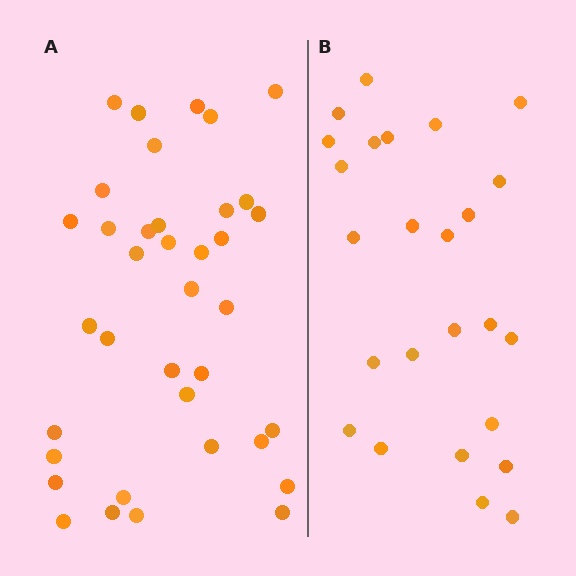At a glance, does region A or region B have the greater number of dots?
Region A (the left region) has more dots.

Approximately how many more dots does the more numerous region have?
Region A has roughly 12 or so more dots than region B.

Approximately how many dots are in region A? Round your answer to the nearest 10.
About 40 dots. (The exact count is 37, which rounds to 40.)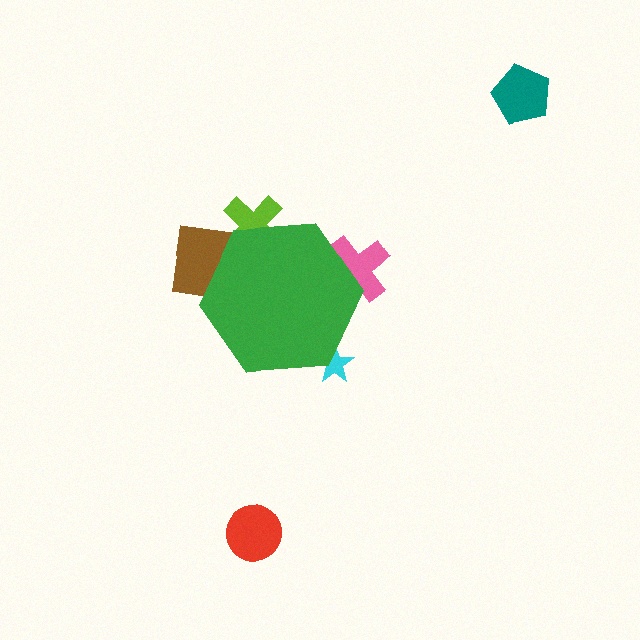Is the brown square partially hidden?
Yes, the brown square is partially hidden behind the green hexagon.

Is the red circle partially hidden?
No, the red circle is fully visible.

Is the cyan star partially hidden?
Yes, the cyan star is partially hidden behind the green hexagon.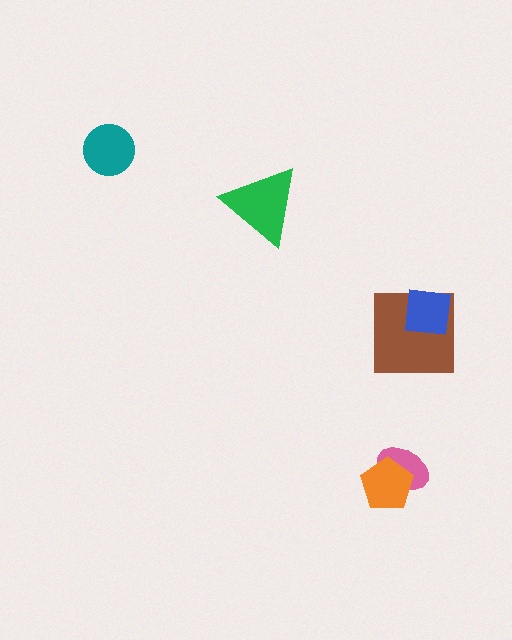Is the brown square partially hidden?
Yes, it is partially covered by another shape.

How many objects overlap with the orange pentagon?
1 object overlaps with the orange pentagon.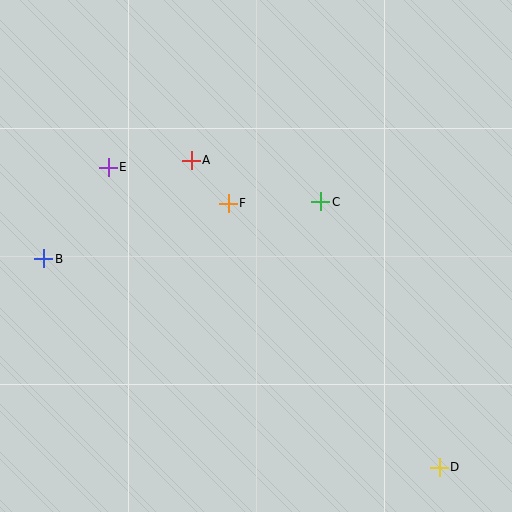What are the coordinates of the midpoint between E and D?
The midpoint between E and D is at (274, 317).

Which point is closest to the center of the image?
Point F at (228, 203) is closest to the center.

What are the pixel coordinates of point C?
Point C is at (321, 202).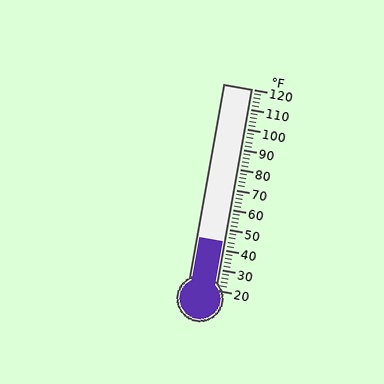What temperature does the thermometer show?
The thermometer shows approximately 44°F.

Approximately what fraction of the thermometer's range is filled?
The thermometer is filled to approximately 25% of its range.